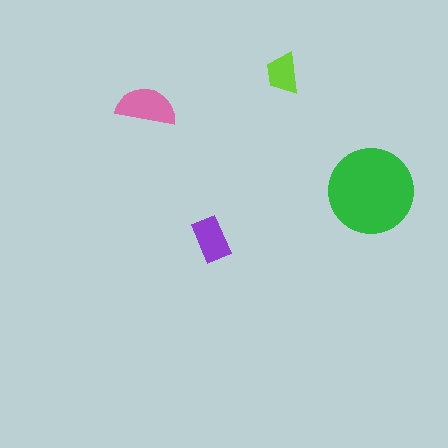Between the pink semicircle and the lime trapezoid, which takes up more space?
The pink semicircle.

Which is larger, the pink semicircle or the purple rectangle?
The pink semicircle.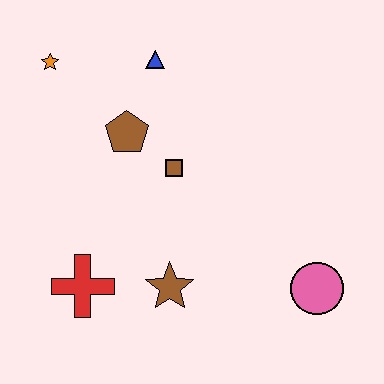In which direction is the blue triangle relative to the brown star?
The blue triangle is above the brown star.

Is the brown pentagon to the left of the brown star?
Yes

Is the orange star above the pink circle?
Yes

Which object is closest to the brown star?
The red cross is closest to the brown star.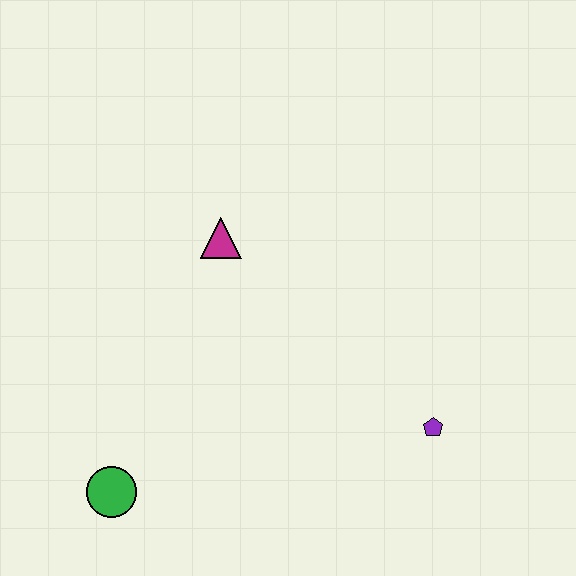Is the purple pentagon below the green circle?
No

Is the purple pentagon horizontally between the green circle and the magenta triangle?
No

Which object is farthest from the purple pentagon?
The green circle is farthest from the purple pentagon.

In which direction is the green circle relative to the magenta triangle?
The green circle is below the magenta triangle.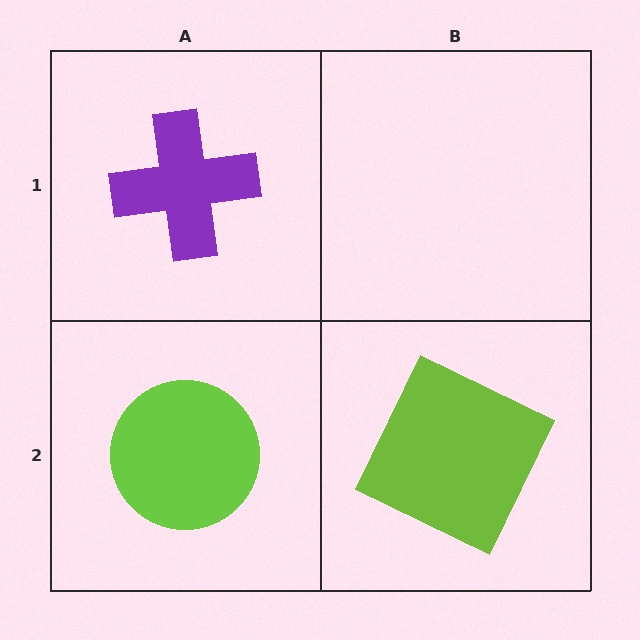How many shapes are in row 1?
1 shape.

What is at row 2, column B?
A lime square.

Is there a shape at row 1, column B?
No, that cell is empty.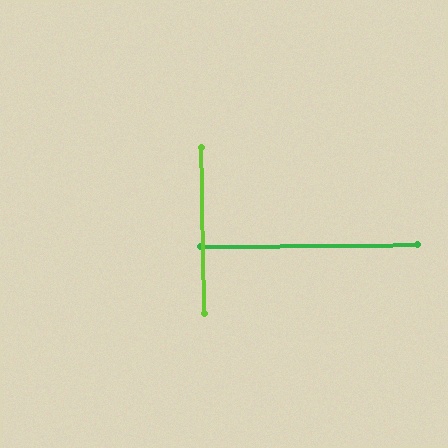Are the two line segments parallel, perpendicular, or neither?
Perpendicular — they meet at approximately 90°.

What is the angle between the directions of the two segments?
Approximately 90 degrees.